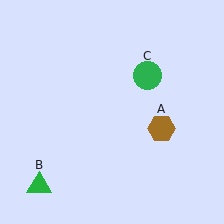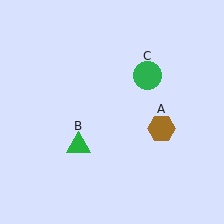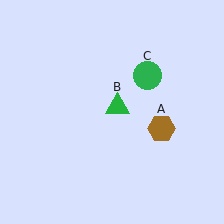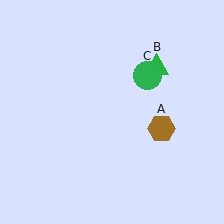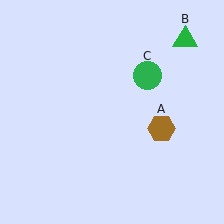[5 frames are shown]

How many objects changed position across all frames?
1 object changed position: green triangle (object B).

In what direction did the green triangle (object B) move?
The green triangle (object B) moved up and to the right.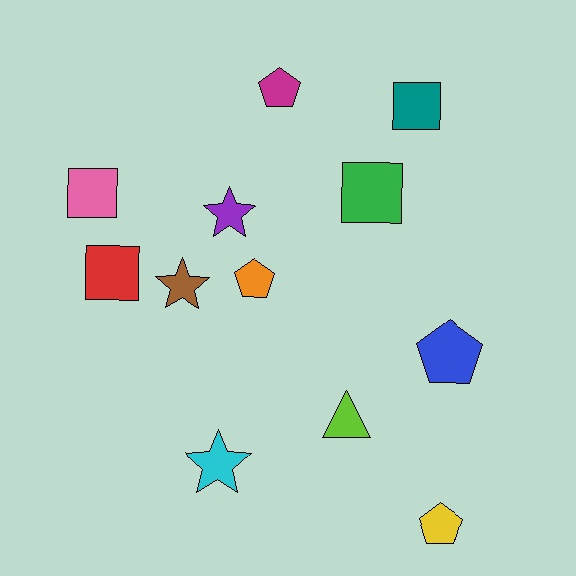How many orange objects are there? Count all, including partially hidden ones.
There is 1 orange object.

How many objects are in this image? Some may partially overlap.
There are 12 objects.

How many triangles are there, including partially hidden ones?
There is 1 triangle.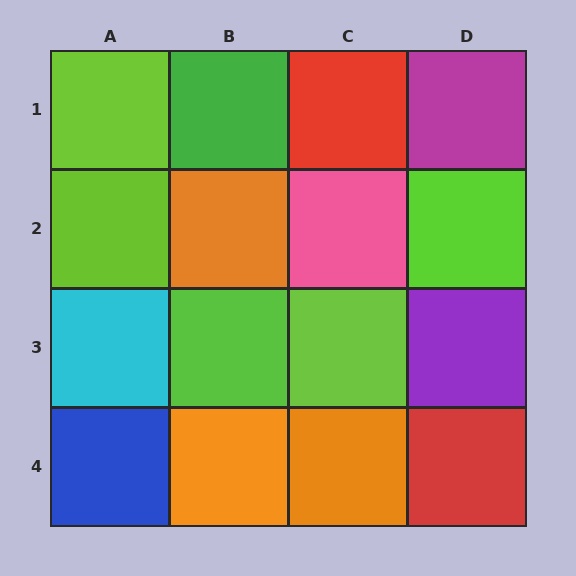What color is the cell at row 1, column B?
Green.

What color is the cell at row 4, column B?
Orange.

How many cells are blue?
1 cell is blue.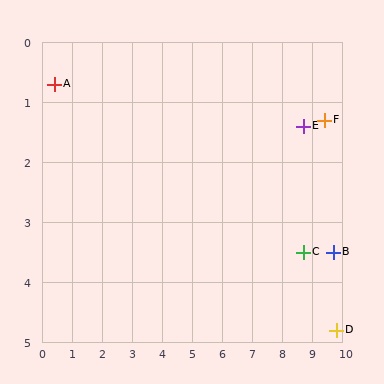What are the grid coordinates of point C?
Point C is at approximately (8.7, 3.5).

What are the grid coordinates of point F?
Point F is at approximately (9.4, 1.3).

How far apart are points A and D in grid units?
Points A and D are about 10.3 grid units apart.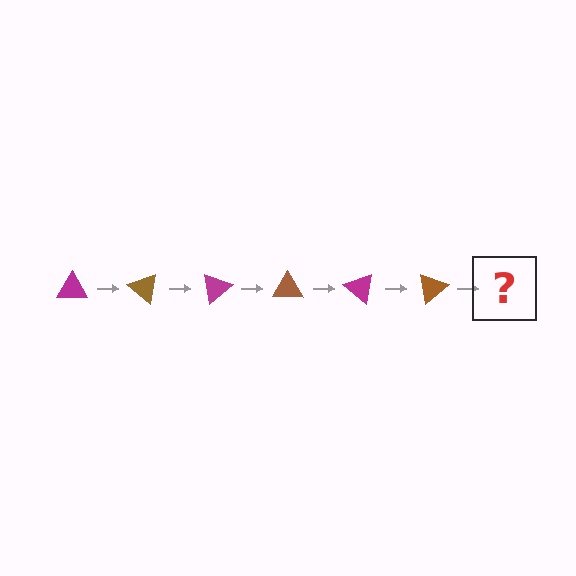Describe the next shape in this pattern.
It should be a magenta triangle, rotated 240 degrees from the start.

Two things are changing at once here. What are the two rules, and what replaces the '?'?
The two rules are that it rotates 40 degrees each step and the color cycles through magenta and brown. The '?' should be a magenta triangle, rotated 240 degrees from the start.